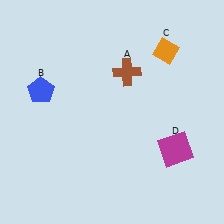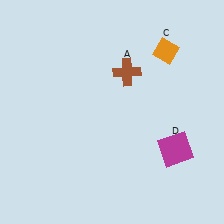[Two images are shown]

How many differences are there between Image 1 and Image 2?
There is 1 difference between the two images.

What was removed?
The blue pentagon (B) was removed in Image 2.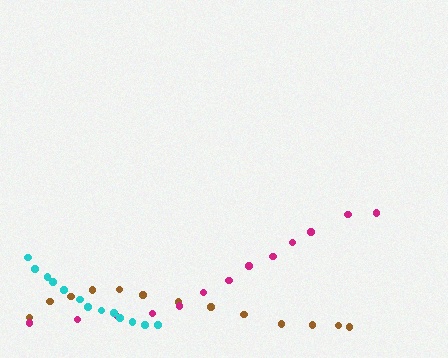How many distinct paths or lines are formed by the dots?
There are 3 distinct paths.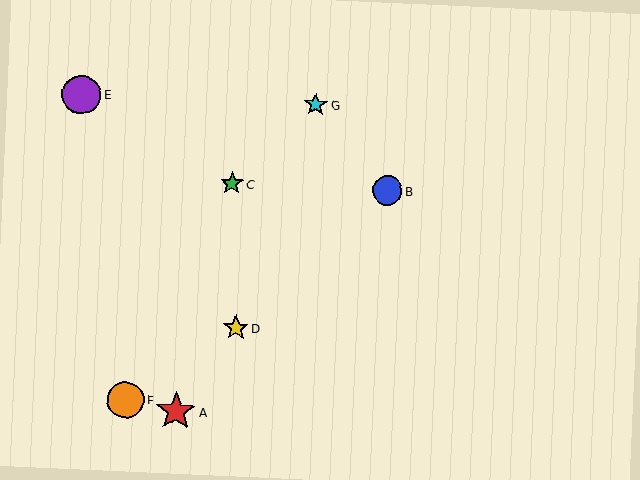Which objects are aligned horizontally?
Objects B, C are aligned horizontally.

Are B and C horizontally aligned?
Yes, both are at y≈191.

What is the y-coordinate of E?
Object E is at y≈95.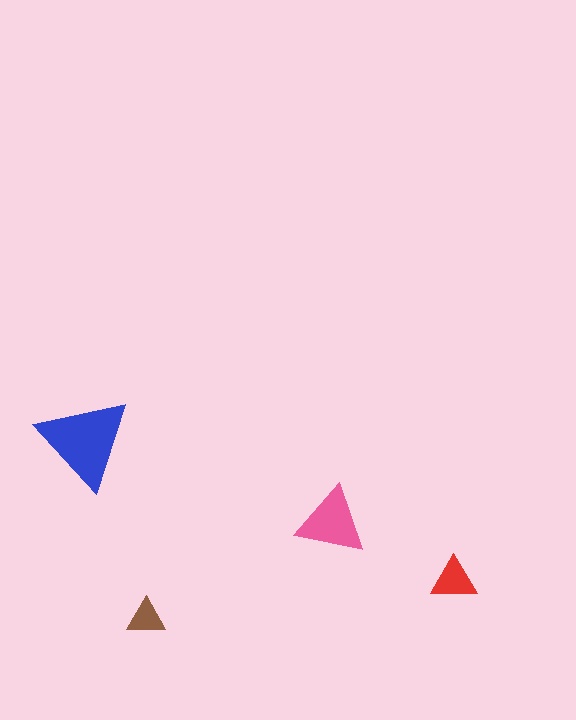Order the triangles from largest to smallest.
the blue one, the pink one, the red one, the brown one.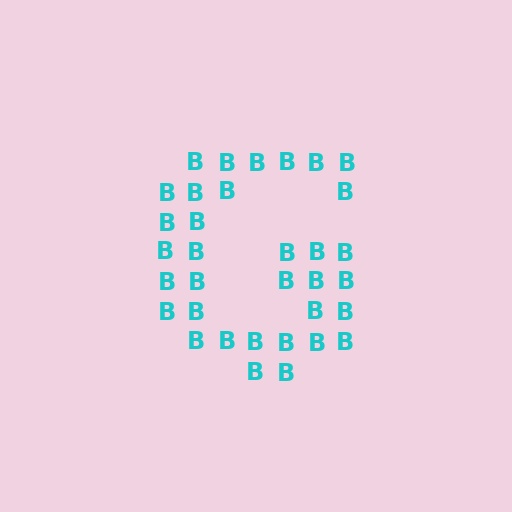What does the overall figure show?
The overall figure shows the letter G.